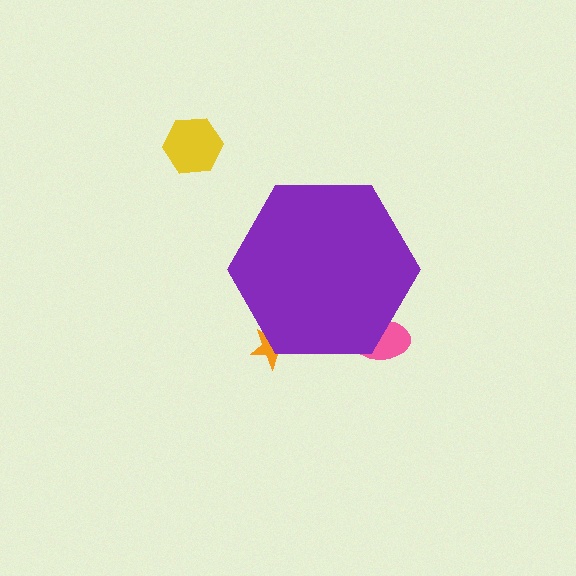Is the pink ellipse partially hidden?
Yes, the pink ellipse is partially hidden behind the purple hexagon.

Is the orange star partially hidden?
Yes, the orange star is partially hidden behind the purple hexagon.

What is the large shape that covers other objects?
A purple hexagon.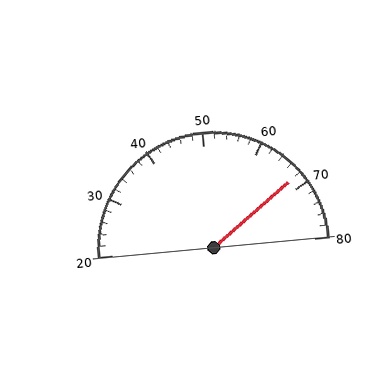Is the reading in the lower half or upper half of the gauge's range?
The reading is in the upper half of the range (20 to 80).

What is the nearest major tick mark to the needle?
The nearest major tick mark is 70.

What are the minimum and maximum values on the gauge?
The gauge ranges from 20 to 80.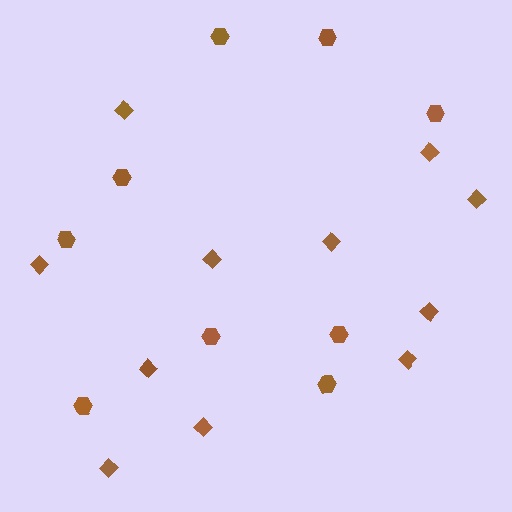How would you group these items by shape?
There are 2 groups: one group of diamonds (11) and one group of hexagons (9).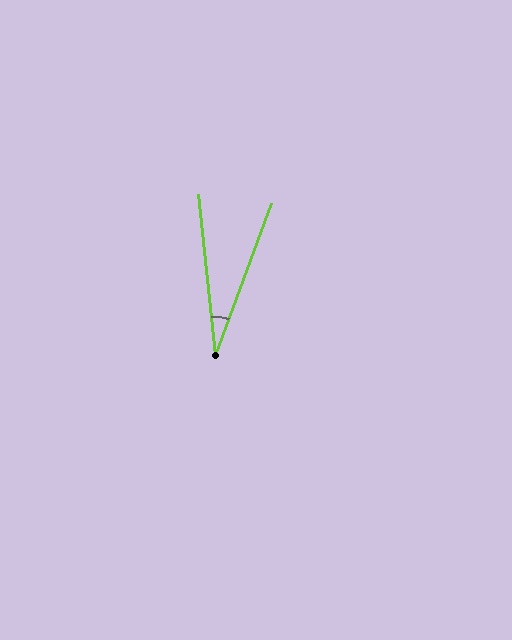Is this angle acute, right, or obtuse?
It is acute.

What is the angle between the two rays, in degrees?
Approximately 26 degrees.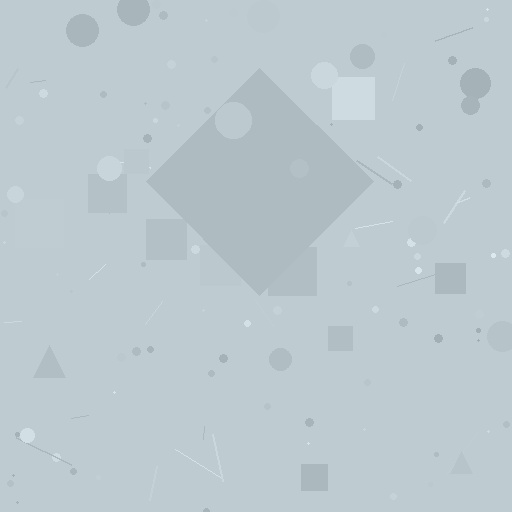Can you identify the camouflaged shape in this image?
The camouflaged shape is a diamond.